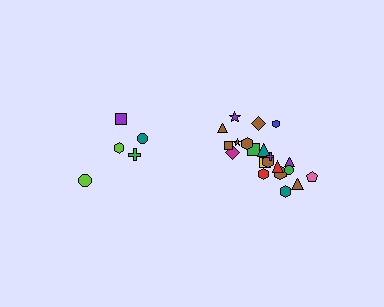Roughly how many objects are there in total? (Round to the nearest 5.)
Roughly 25 objects in total.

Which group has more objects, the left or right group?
The right group.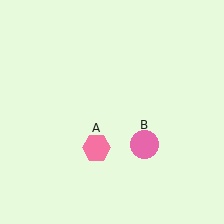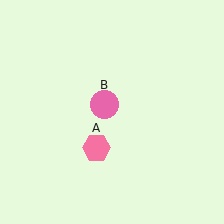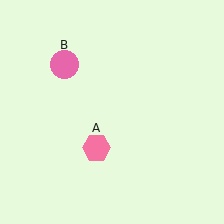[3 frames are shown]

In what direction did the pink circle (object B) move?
The pink circle (object B) moved up and to the left.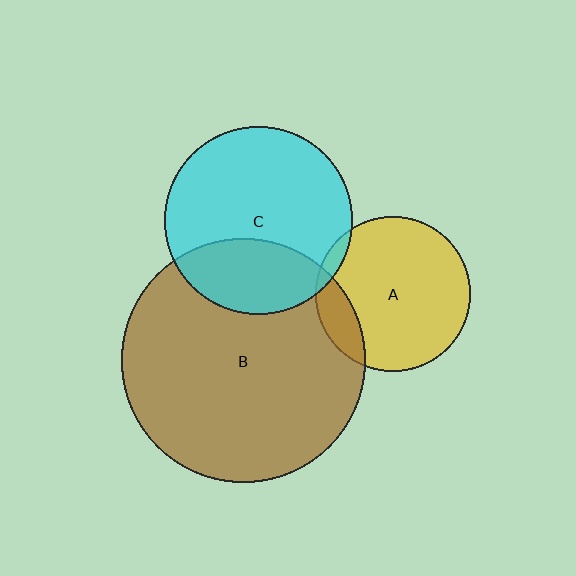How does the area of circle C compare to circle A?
Approximately 1.5 times.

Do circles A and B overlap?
Yes.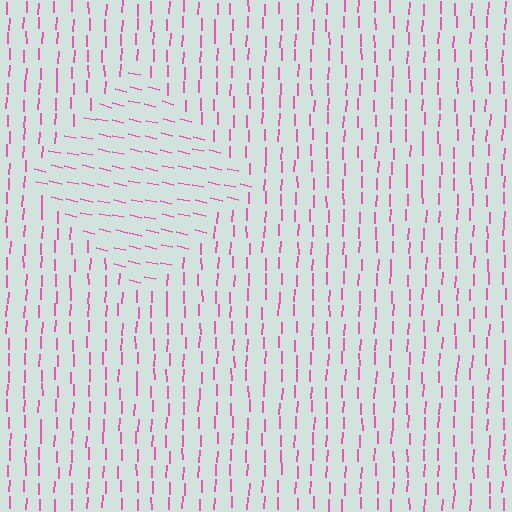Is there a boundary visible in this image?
Yes, there is a texture boundary formed by a change in line orientation.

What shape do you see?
I see a diamond.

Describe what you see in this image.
The image is filled with small pink line segments. A diamond region in the image has lines oriented differently from the surrounding lines, creating a visible texture boundary.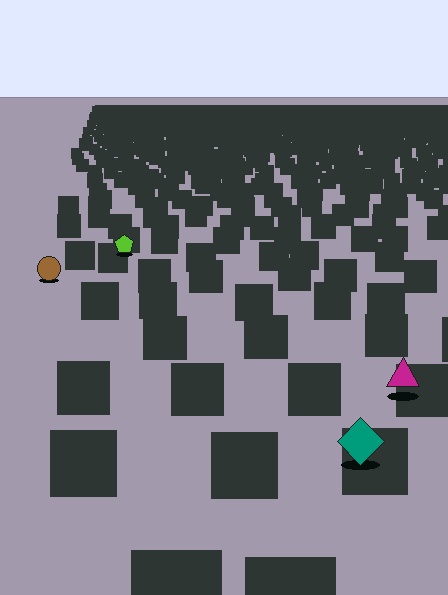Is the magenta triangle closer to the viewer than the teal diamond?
No. The teal diamond is closer — you can tell from the texture gradient: the ground texture is coarser near it.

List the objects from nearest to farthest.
From nearest to farthest: the teal diamond, the magenta triangle, the brown circle, the lime pentagon.